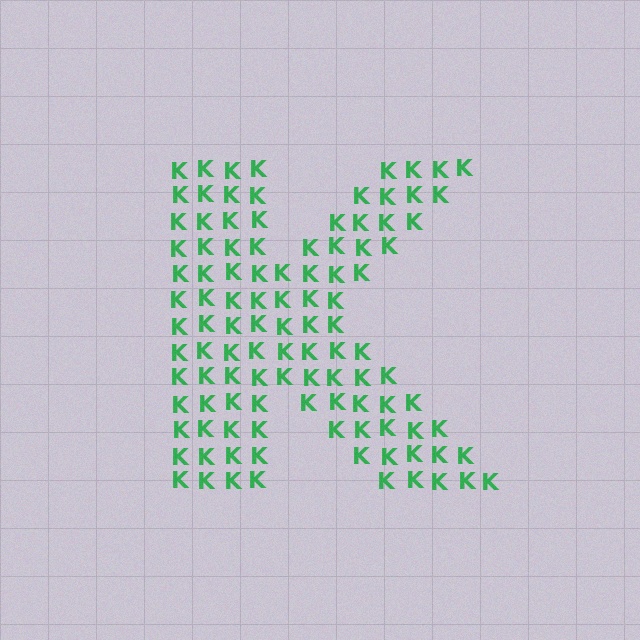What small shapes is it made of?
It is made of small letter K's.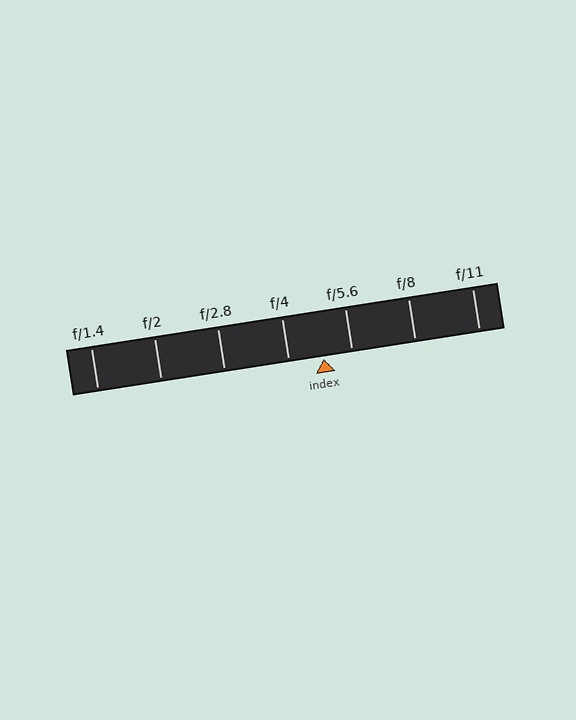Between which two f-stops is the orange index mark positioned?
The index mark is between f/4 and f/5.6.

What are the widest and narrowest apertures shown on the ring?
The widest aperture shown is f/1.4 and the narrowest is f/11.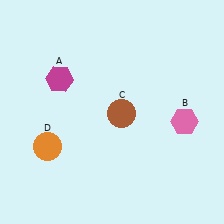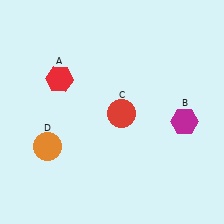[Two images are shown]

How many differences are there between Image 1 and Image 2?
There are 3 differences between the two images.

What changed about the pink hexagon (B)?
In Image 1, B is pink. In Image 2, it changed to magenta.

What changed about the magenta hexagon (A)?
In Image 1, A is magenta. In Image 2, it changed to red.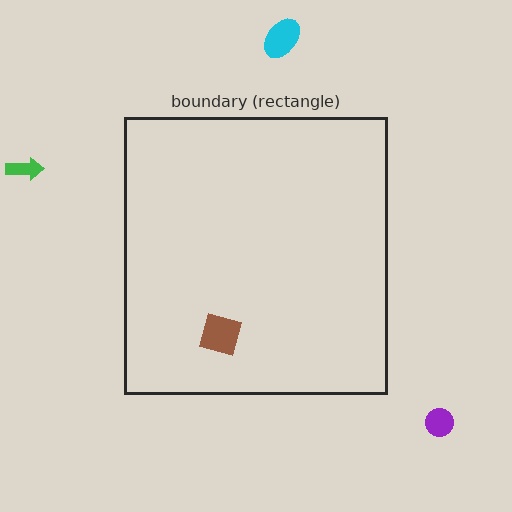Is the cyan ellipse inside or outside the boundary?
Outside.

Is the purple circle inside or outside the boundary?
Outside.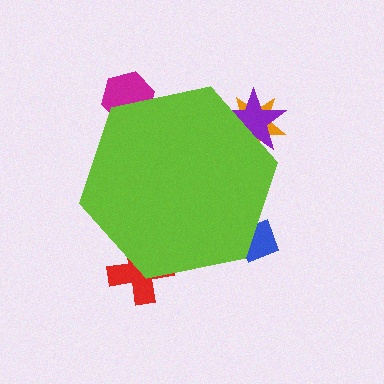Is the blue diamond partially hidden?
Yes, the blue diamond is partially hidden behind the lime hexagon.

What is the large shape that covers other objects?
A lime hexagon.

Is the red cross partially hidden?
Yes, the red cross is partially hidden behind the lime hexagon.